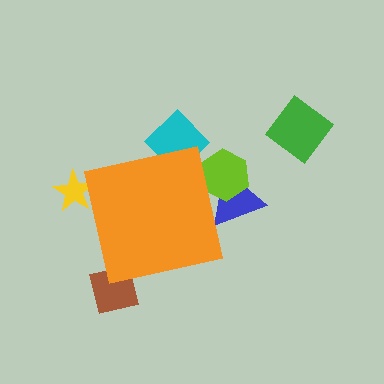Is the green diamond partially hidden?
No, the green diamond is fully visible.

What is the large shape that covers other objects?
An orange square.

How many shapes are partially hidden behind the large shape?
5 shapes are partially hidden.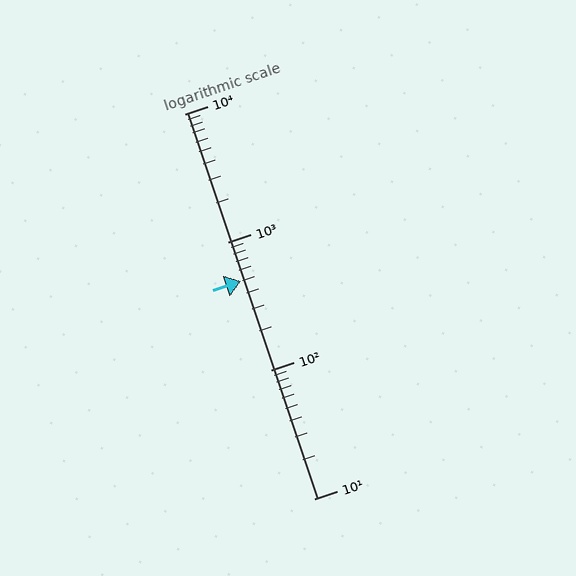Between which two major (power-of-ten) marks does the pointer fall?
The pointer is between 100 and 1000.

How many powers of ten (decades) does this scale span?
The scale spans 3 decades, from 10 to 10000.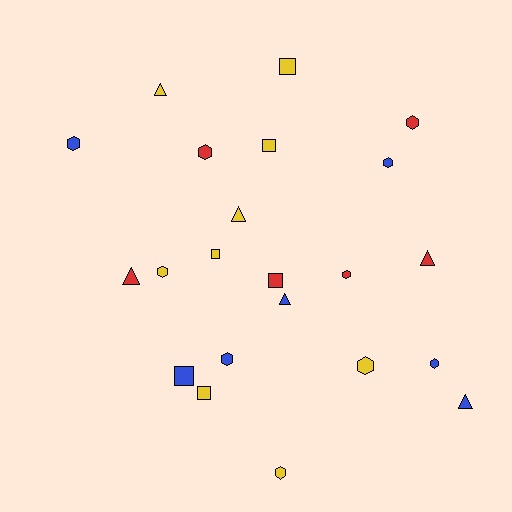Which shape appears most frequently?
Hexagon, with 10 objects.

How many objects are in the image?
There are 22 objects.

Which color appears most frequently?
Yellow, with 9 objects.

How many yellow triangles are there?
There are 2 yellow triangles.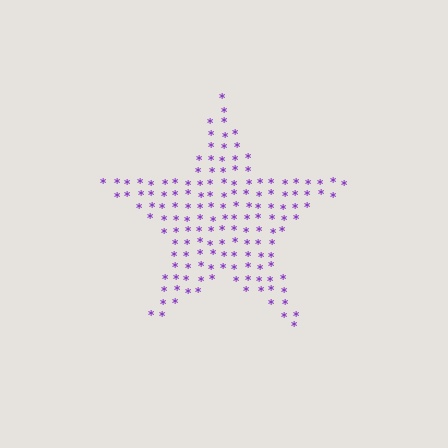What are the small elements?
The small elements are asterisks.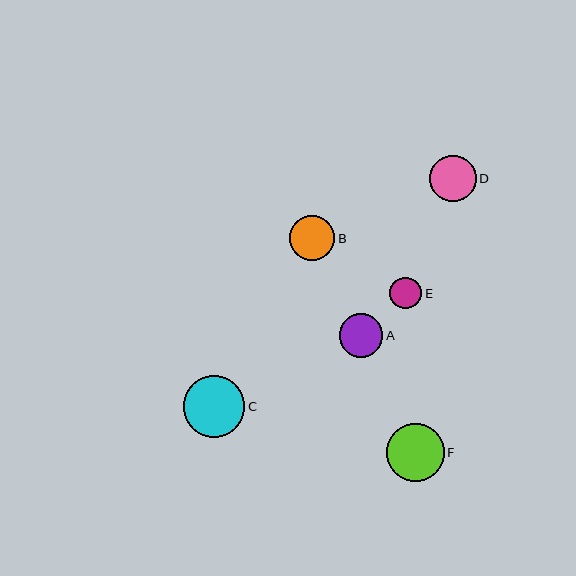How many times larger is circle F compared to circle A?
Circle F is approximately 1.3 times the size of circle A.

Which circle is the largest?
Circle C is the largest with a size of approximately 62 pixels.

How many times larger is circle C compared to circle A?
Circle C is approximately 1.4 times the size of circle A.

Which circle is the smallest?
Circle E is the smallest with a size of approximately 32 pixels.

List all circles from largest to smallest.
From largest to smallest: C, F, D, B, A, E.